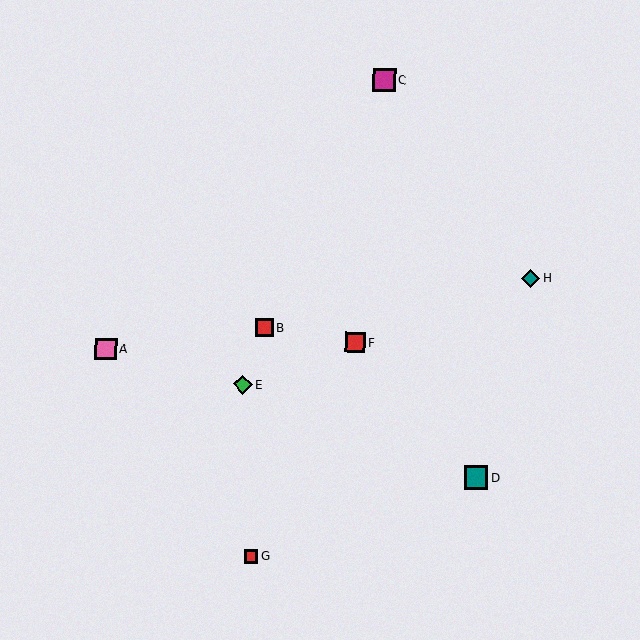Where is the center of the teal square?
The center of the teal square is at (476, 477).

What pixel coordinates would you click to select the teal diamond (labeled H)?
Click at (530, 278) to select the teal diamond H.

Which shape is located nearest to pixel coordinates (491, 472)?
The teal square (labeled D) at (476, 477) is nearest to that location.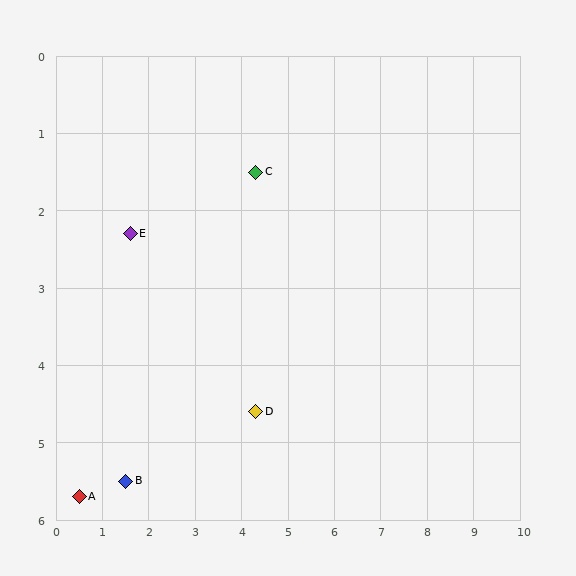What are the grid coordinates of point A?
Point A is at approximately (0.5, 5.7).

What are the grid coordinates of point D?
Point D is at approximately (4.3, 4.6).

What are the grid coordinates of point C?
Point C is at approximately (4.3, 1.5).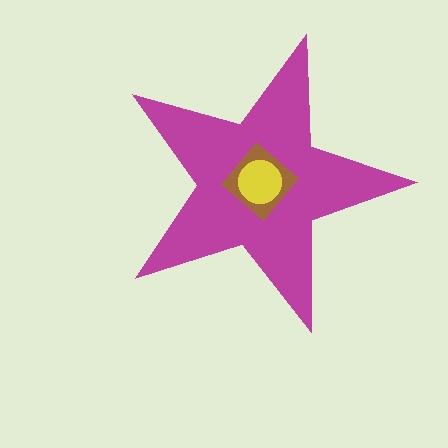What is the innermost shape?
The yellow circle.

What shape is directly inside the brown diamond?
The yellow circle.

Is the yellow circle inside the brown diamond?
Yes.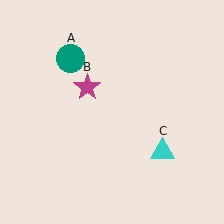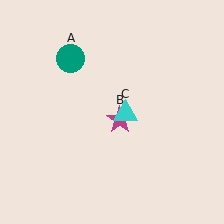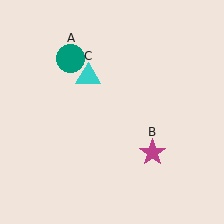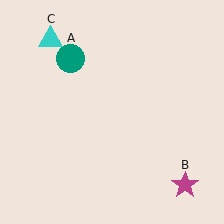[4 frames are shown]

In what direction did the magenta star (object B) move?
The magenta star (object B) moved down and to the right.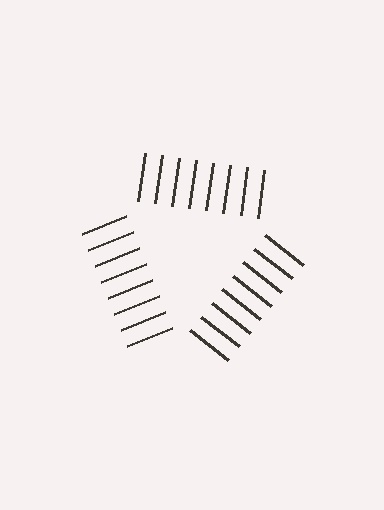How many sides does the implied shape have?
3 sides — the line-ends trace a triangle.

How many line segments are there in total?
24 — 8 along each of the 3 edges.